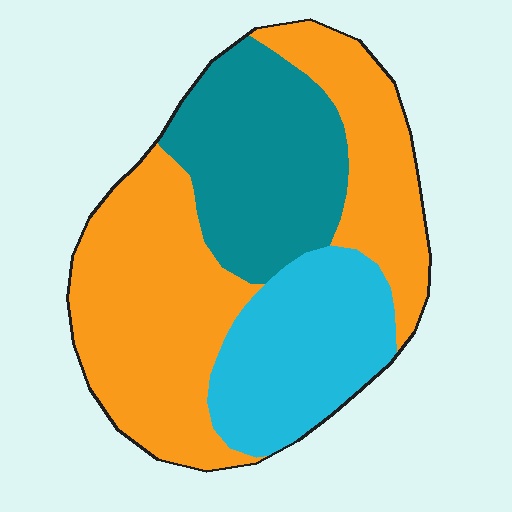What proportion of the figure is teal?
Teal takes up about one quarter (1/4) of the figure.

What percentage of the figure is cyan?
Cyan covers roughly 25% of the figure.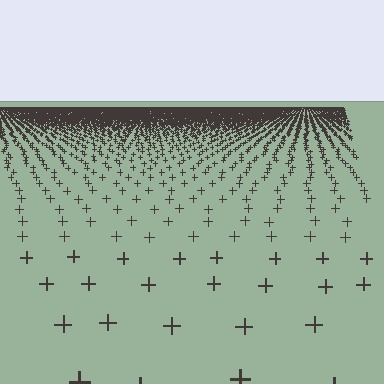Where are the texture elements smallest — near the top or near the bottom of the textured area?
Near the top.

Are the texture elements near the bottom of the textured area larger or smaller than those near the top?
Larger. Near the bottom, elements are closer to the viewer and appear at a bigger on-screen size.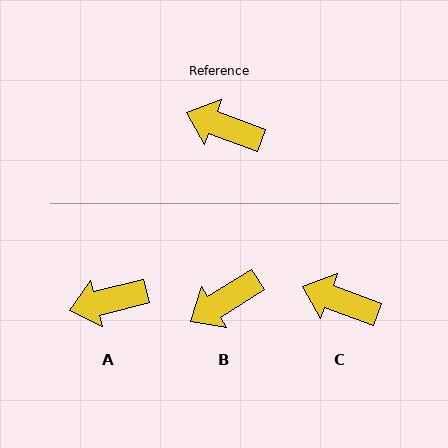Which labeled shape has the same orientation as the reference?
C.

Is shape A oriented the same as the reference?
No, it is off by about 35 degrees.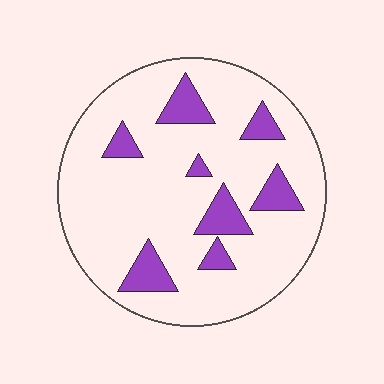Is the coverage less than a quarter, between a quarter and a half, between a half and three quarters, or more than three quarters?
Less than a quarter.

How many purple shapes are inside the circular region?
8.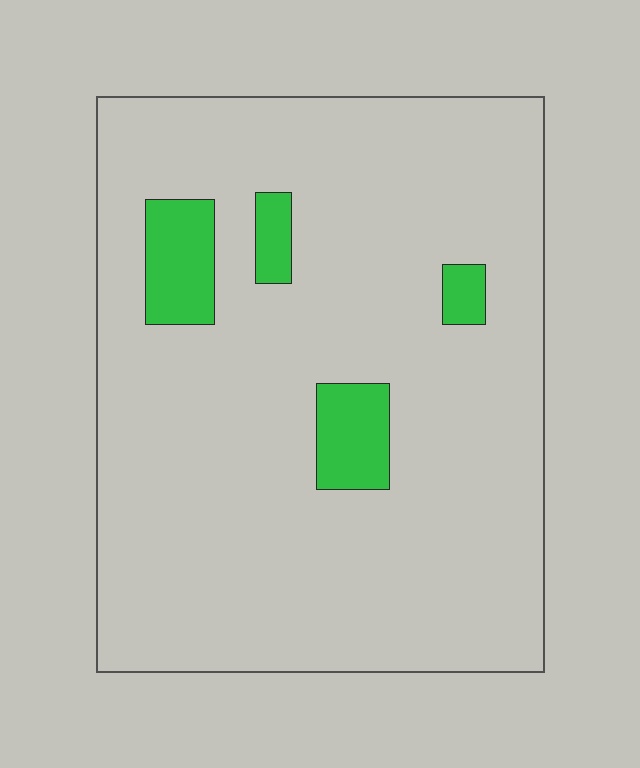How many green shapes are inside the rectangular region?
4.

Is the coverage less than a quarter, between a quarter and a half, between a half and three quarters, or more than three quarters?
Less than a quarter.